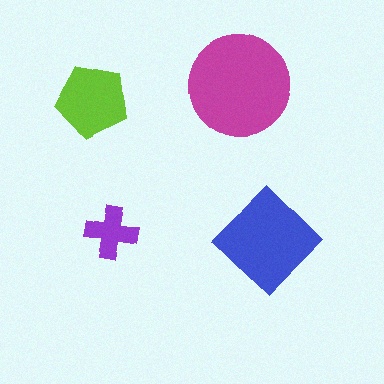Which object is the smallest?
The purple cross.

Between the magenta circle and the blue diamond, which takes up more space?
The magenta circle.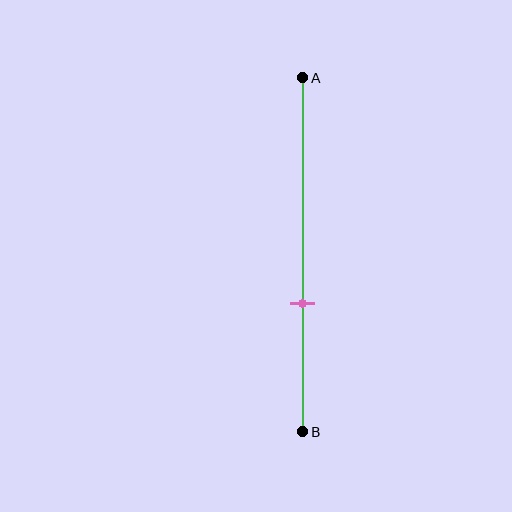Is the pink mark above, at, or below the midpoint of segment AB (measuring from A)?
The pink mark is below the midpoint of segment AB.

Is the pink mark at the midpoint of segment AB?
No, the mark is at about 65% from A, not at the 50% midpoint.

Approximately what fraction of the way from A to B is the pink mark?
The pink mark is approximately 65% of the way from A to B.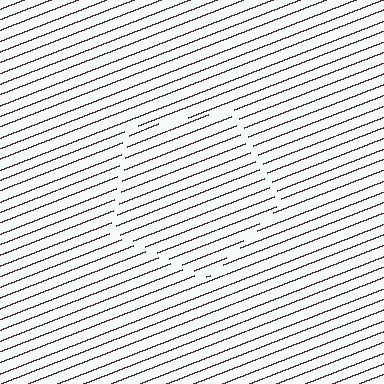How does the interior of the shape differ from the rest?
The interior of the shape contains the same grating, shifted by half a period — the contour is defined by the phase discontinuity where line-ends from the inner and outer gratings abut.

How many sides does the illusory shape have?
5 sides — the line-ends trace a pentagon.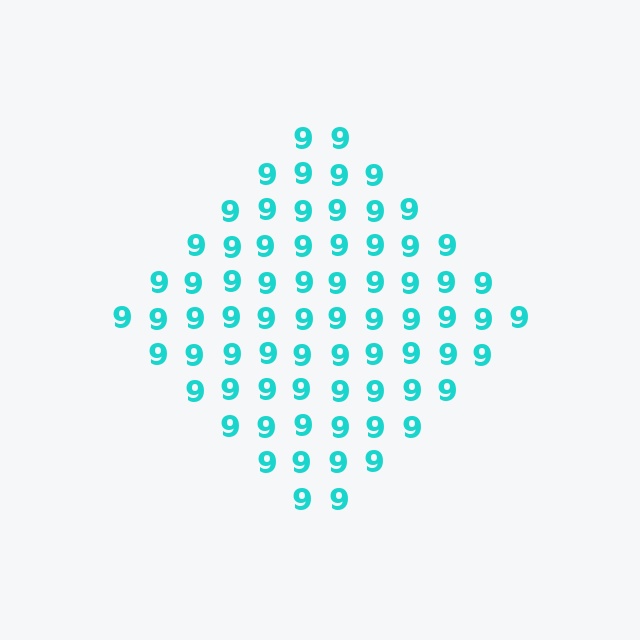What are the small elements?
The small elements are digit 9's.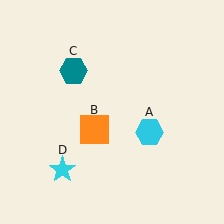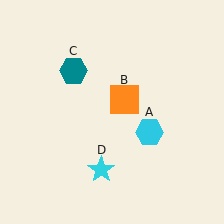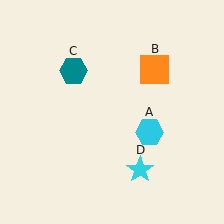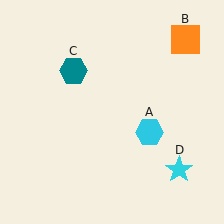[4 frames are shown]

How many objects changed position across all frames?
2 objects changed position: orange square (object B), cyan star (object D).